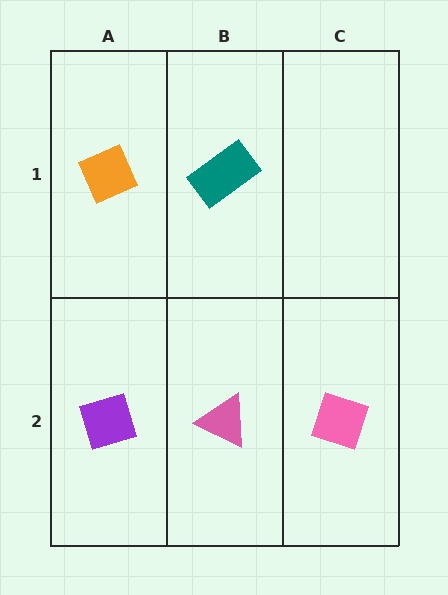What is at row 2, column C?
A pink diamond.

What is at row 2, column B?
A pink triangle.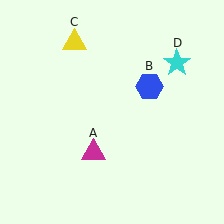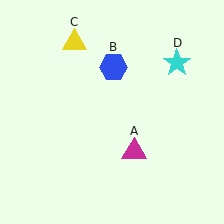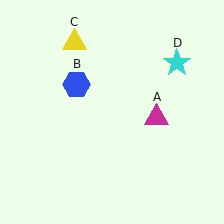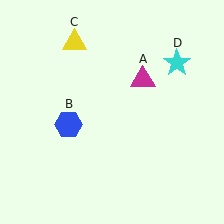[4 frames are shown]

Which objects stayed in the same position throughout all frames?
Yellow triangle (object C) and cyan star (object D) remained stationary.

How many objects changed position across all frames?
2 objects changed position: magenta triangle (object A), blue hexagon (object B).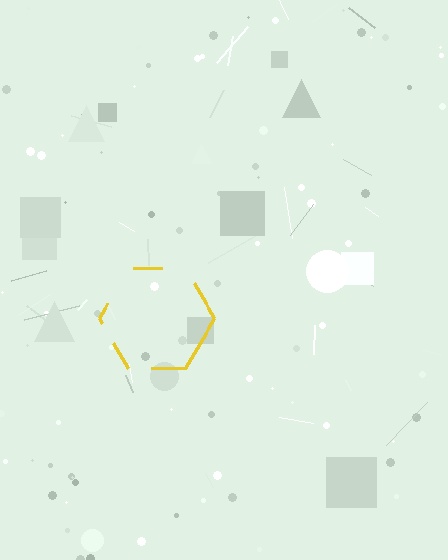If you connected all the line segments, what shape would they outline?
They would outline a hexagon.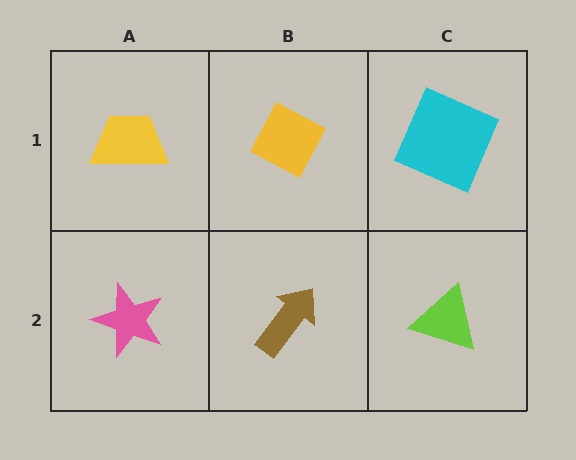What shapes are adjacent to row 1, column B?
A brown arrow (row 2, column B), a yellow trapezoid (row 1, column A), a cyan square (row 1, column C).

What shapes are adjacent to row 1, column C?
A lime triangle (row 2, column C), a yellow diamond (row 1, column B).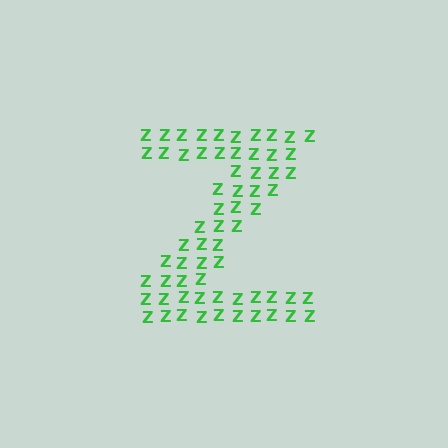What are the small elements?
The small elements are letter Z's.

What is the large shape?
The large shape is the letter Z.